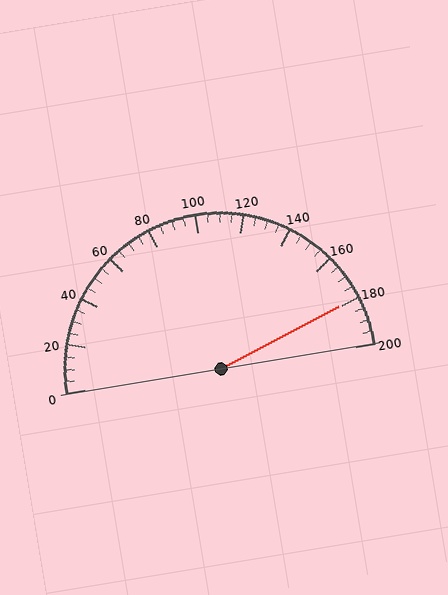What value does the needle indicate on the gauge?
The needle indicates approximately 180.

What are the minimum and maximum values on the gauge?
The gauge ranges from 0 to 200.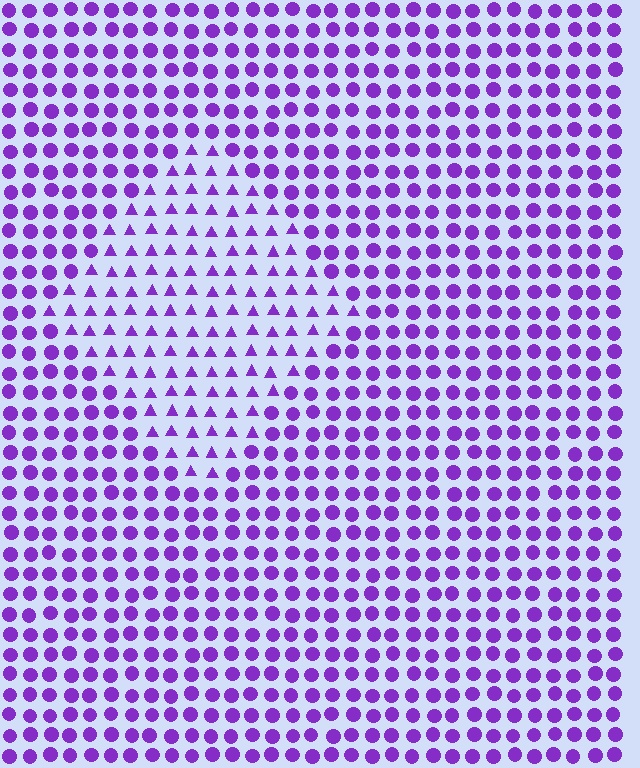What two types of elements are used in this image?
The image uses triangles inside the diamond region and circles outside it.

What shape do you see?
I see a diamond.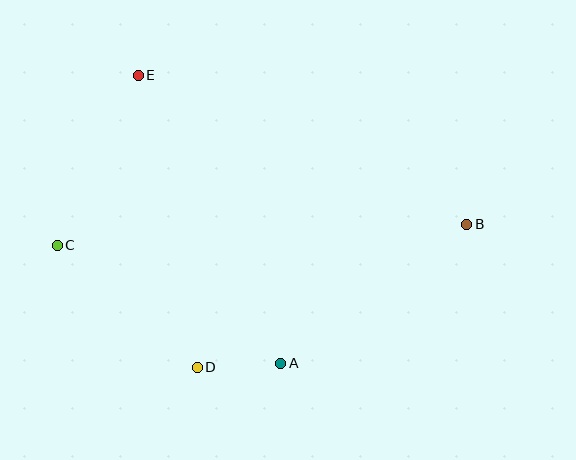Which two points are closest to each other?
Points A and D are closest to each other.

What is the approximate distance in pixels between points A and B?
The distance between A and B is approximately 232 pixels.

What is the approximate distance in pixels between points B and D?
The distance between B and D is approximately 305 pixels.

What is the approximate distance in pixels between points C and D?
The distance between C and D is approximately 186 pixels.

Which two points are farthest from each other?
Points B and C are farthest from each other.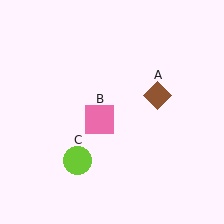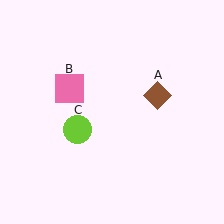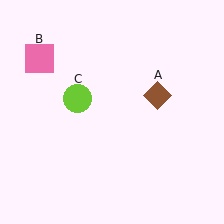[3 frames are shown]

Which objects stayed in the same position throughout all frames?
Brown diamond (object A) remained stationary.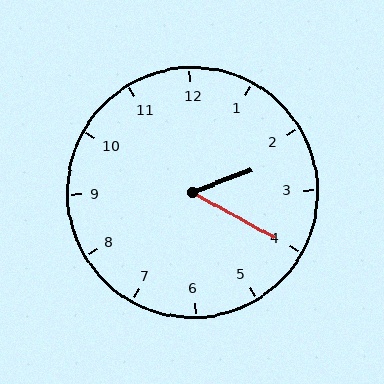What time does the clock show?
2:20.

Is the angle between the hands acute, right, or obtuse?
It is acute.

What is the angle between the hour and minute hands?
Approximately 50 degrees.